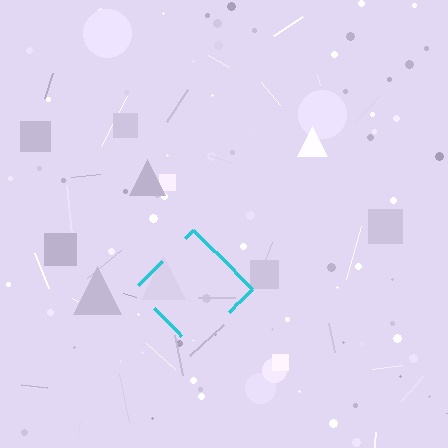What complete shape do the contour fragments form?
The contour fragments form a diamond.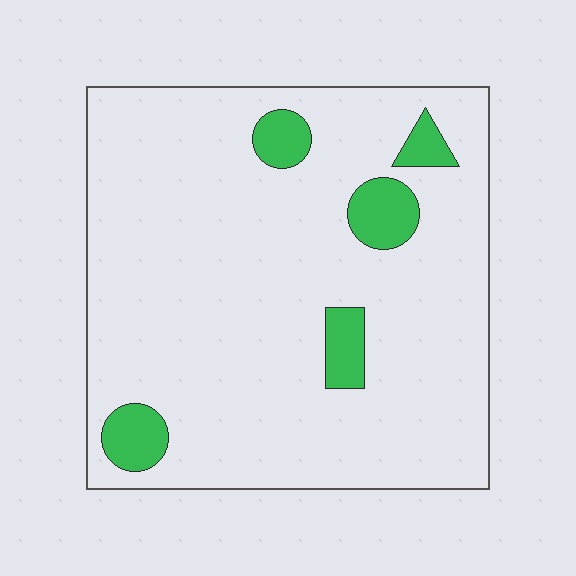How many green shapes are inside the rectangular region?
5.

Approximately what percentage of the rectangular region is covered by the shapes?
Approximately 10%.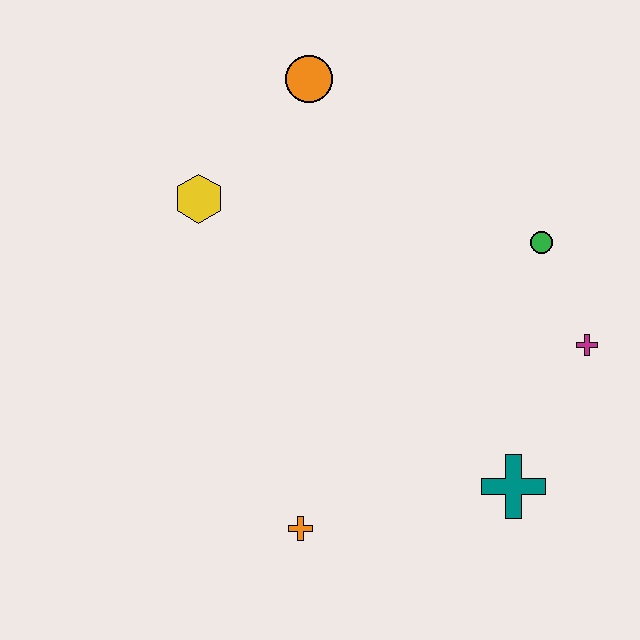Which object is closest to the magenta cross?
The green circle is closest to the magenta cross.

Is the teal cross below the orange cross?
No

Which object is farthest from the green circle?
The orange cross is farthest from the green circle.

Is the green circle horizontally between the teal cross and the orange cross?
No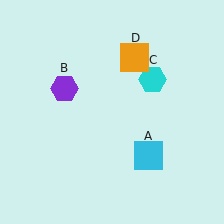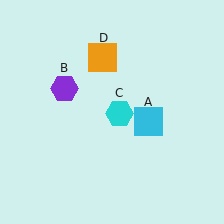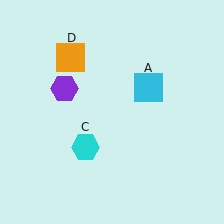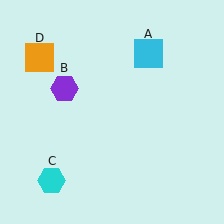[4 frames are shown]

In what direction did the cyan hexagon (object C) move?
The cyan hexagon (object C) moved down and to the left.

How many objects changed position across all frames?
3 objects changed position: cyan square (object A), cyan hexagon (object C), orange square (object D).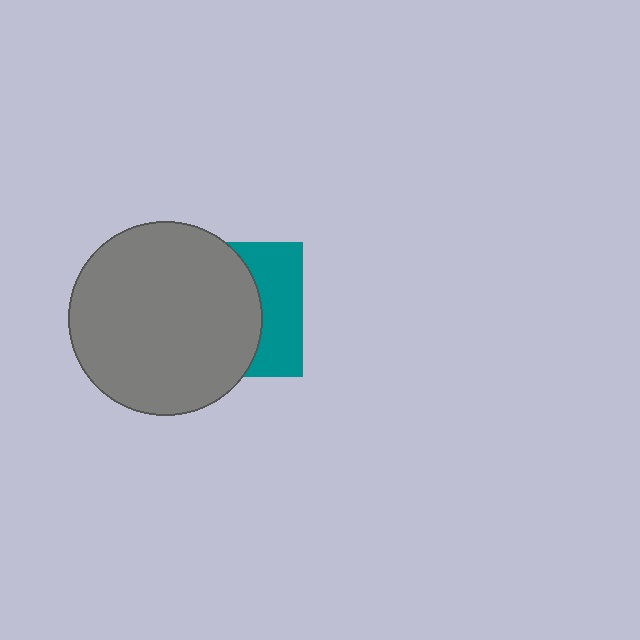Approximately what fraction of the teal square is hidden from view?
Roughly 63% of the teal square is hidden behind the gray circle.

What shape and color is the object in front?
The object in front is a gray circle.